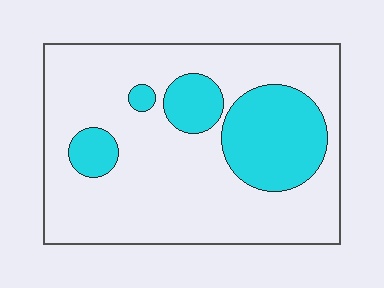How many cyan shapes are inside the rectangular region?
4.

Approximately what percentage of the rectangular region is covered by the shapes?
Approximately 25%.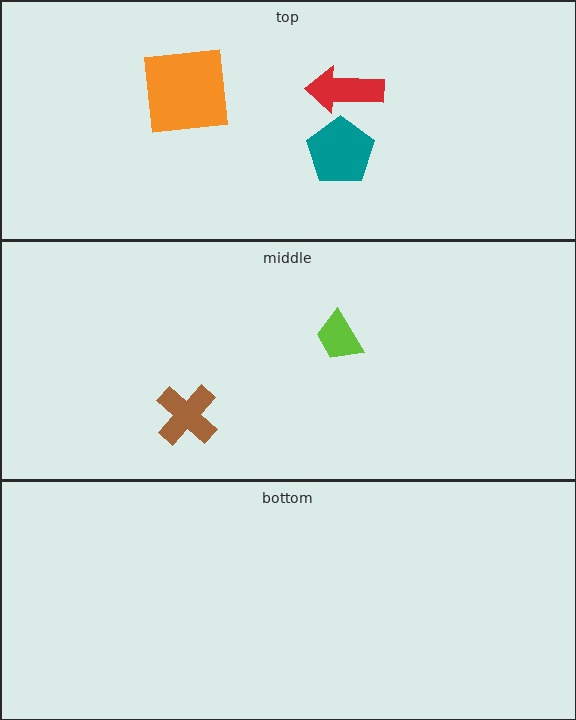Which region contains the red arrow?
The top region.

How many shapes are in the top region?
3.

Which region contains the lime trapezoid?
The middle region.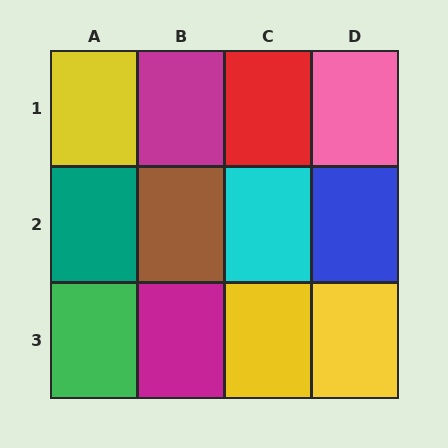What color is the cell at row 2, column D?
Blue.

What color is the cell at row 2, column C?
Cyan.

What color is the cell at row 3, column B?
Magenta.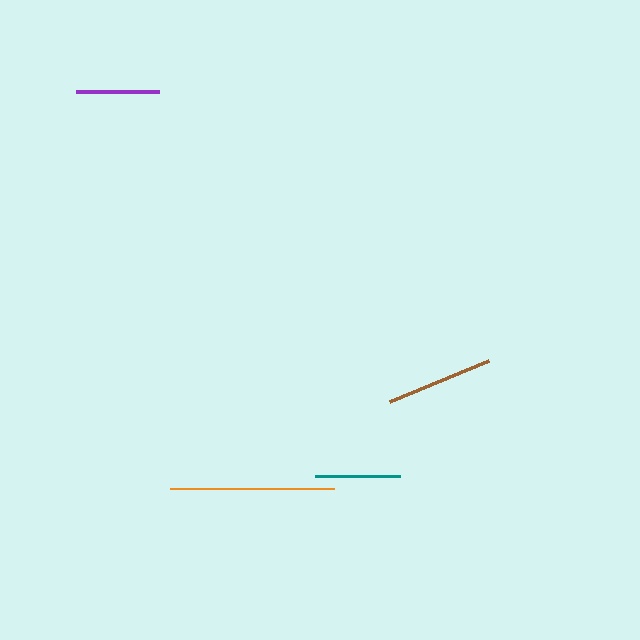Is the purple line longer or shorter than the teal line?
The teal line is longer than the purple line.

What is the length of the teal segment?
The teal segment is approximately 85 pixels long.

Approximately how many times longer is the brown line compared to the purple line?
The brown line is approximately 1.3 times the length of the purple line.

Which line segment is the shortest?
The purple line is the shortest at approximately 83 pixels.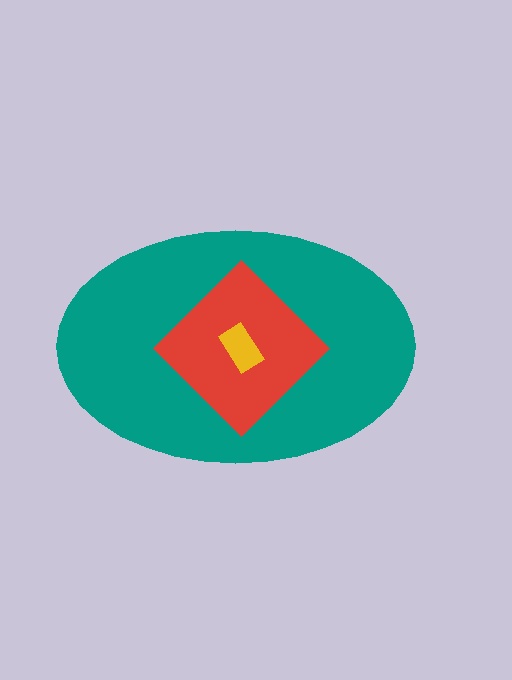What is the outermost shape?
The teal ellipse.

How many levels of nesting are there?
3.